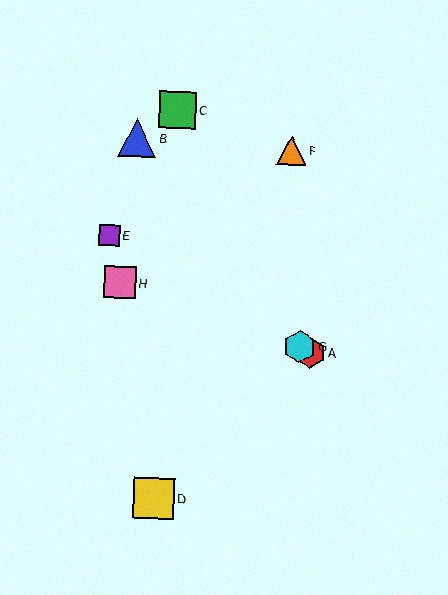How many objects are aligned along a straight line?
3 objects (A, E, G) are aligned along a straight line.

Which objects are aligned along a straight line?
Objects A, E, G are aligned along a straight line.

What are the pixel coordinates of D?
Object D is at (153, 498).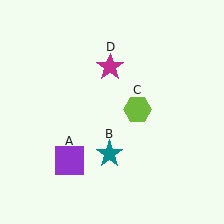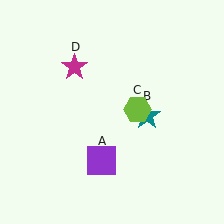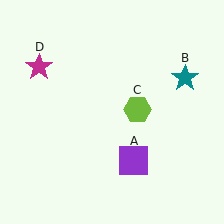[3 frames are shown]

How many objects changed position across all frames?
3 objects changed position: purple square (object A), teal star (object B), magenta star (object D).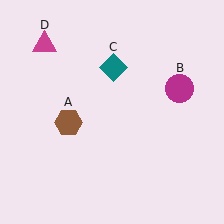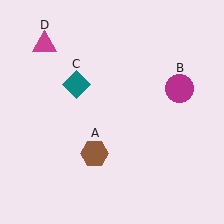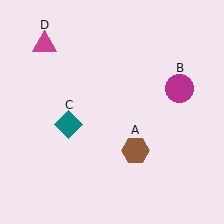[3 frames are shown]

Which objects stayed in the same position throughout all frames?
Magenta circle (object B) and magenta triangle (object D) remained stationary.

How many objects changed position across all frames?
2 objects changed position: brown hexagon (object A), teal diamond (object C).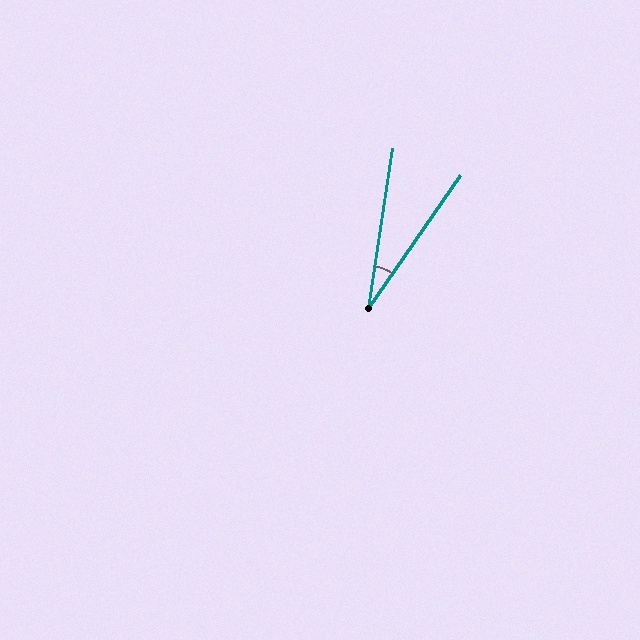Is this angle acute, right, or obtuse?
It is acute.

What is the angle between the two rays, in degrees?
Approximately 26 degrees.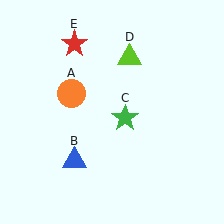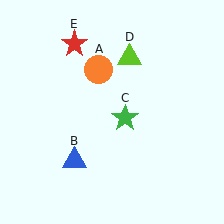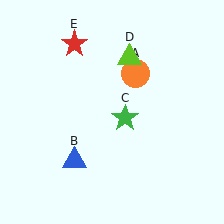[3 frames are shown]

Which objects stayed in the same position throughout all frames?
Blue triangle (object B) and green star (object C) and lime triangle (object D) and red star (object E) remained stationary.